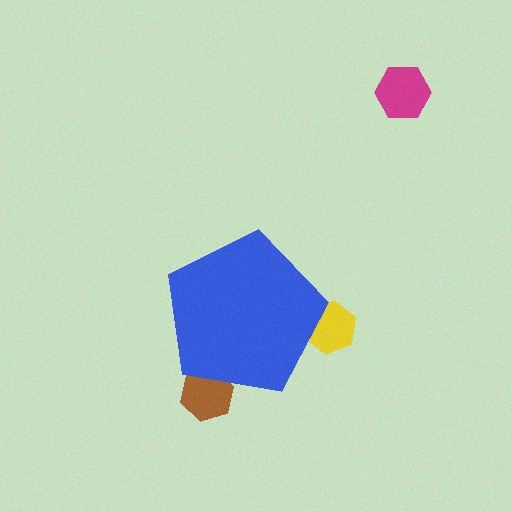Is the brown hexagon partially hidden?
Yes, the brown hexagon is partially hidden behind the blue pentagon.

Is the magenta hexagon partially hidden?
No, the magenta hexagon is fully visible.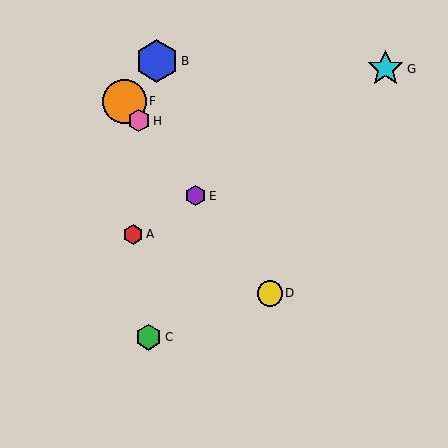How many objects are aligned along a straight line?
4 objects (D, E, F, H) are aligned along a straight line.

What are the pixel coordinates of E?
Object E is at (196, 196).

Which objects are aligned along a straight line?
Objects D, E, F, H are aligned along a straight line.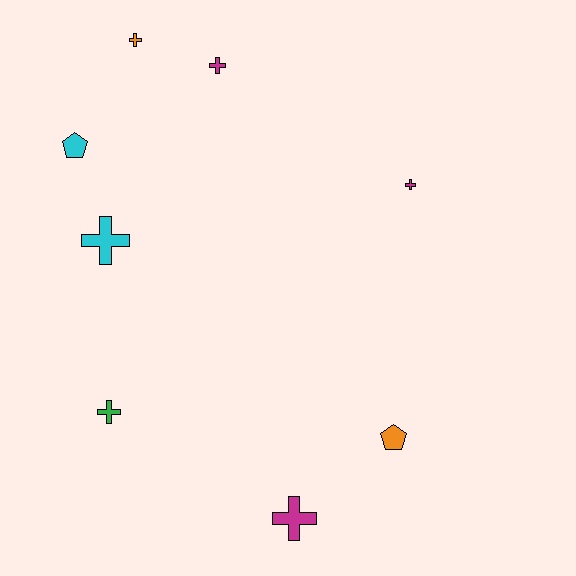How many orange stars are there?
There are no orange stars.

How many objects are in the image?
There are 8 objects.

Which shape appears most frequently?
Cross, with 6 objects.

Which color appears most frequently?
Magenta, with 3 objects.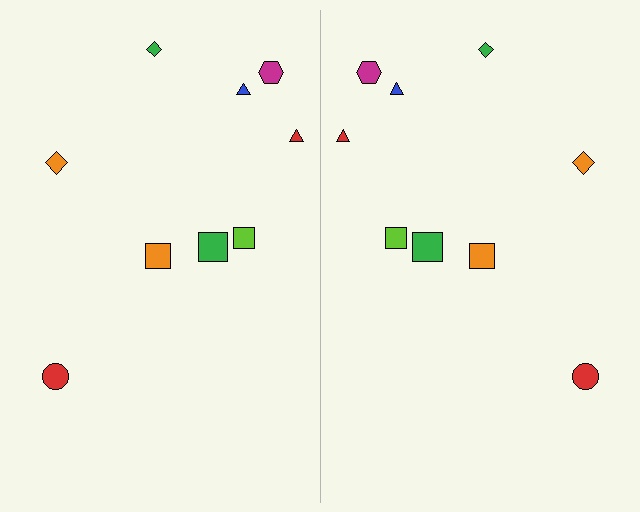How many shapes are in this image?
There are 18 shapes in this image.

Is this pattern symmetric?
Yes, this pattern has bilateral (reflection) symmetry.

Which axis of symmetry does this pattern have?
The pattern has a vertical axis of symmetry running through the center of the image.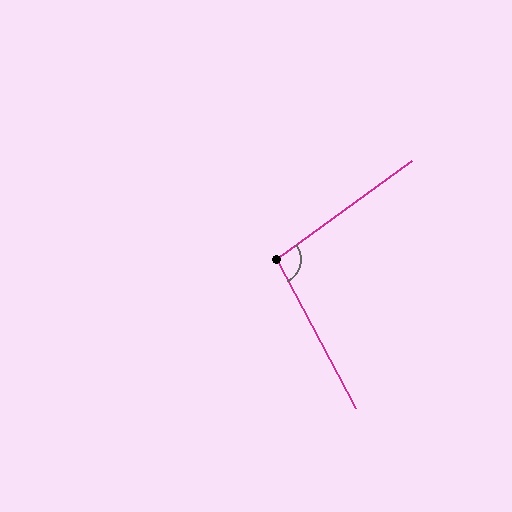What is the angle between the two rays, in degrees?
Approximately 98 degrees.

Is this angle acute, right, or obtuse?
It is obtuse.